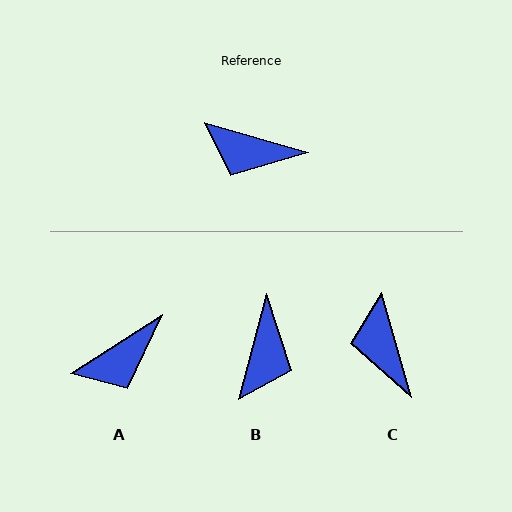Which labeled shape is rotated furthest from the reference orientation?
B, about 91 degrees away.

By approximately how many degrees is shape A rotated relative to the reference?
Approximately 49 degrees counter-clockwise.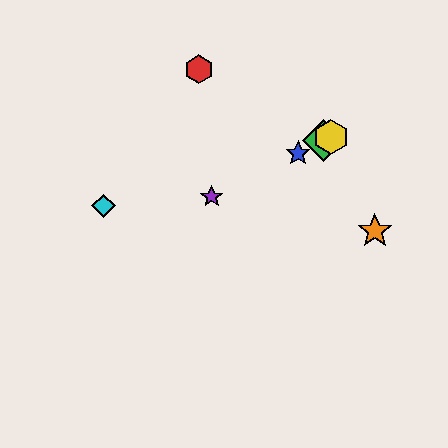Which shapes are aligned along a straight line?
The blue star, the green diamond, the yellow hexagon, the purple star are aligned along a straight line.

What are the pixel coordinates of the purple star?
The purple star is at (212, 197).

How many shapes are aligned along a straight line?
4 shapes (the blue star, the green diamond, the yellow hexagon, the purple star) are aligned along a straight line.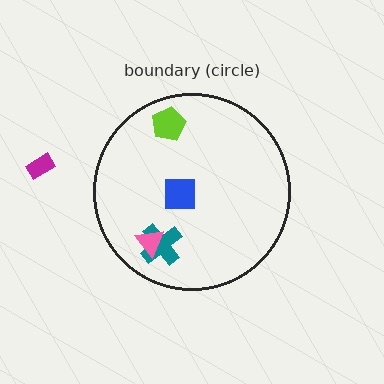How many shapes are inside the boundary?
4 inside, 1 outside.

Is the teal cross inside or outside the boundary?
Inside.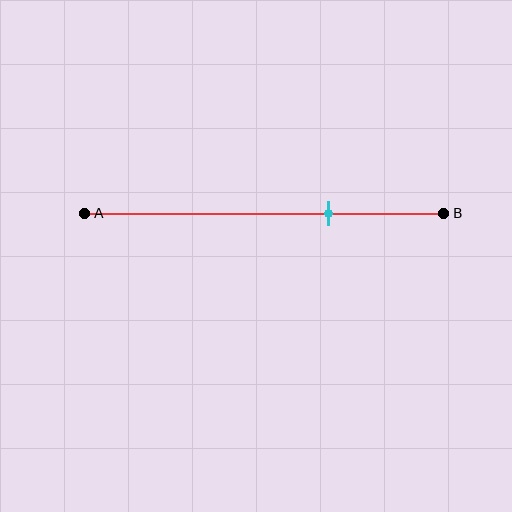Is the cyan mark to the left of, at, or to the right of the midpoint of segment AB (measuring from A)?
The cyan mark is to the right of the midpoint of segment AB.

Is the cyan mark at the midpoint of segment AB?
No, the mark is at about 70% from A, not at the 50% midpoint.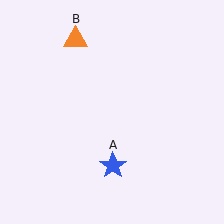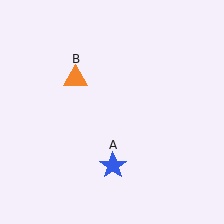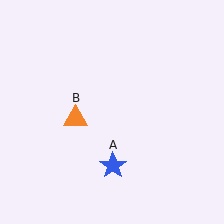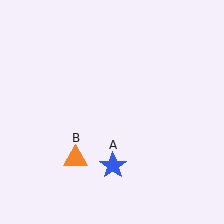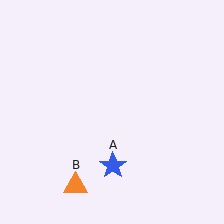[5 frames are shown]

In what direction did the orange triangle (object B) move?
The orange triangle (object B) moved down.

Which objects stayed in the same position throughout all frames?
Blue star (object A) remained stationary.